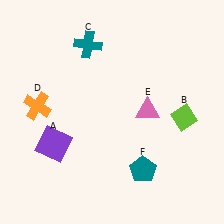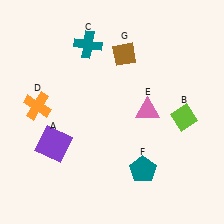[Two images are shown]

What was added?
A brown diamond (G) was added in Image 2.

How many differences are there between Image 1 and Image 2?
There is 1 difference between the two images.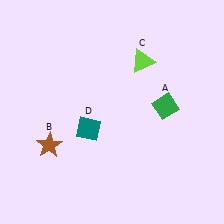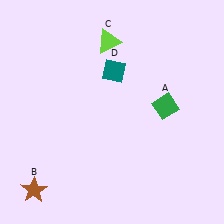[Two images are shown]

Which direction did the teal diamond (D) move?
The teal diamond (D) moved up.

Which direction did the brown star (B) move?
The brown star (B) moved down.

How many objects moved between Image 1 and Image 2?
3 objects moved between the two images.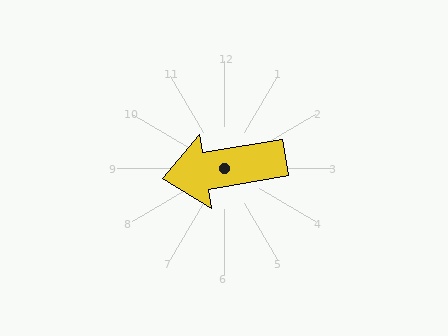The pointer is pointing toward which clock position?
Roughly 9 o'clock.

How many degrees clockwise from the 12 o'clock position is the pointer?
Approximately 260 degrees.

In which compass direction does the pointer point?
West.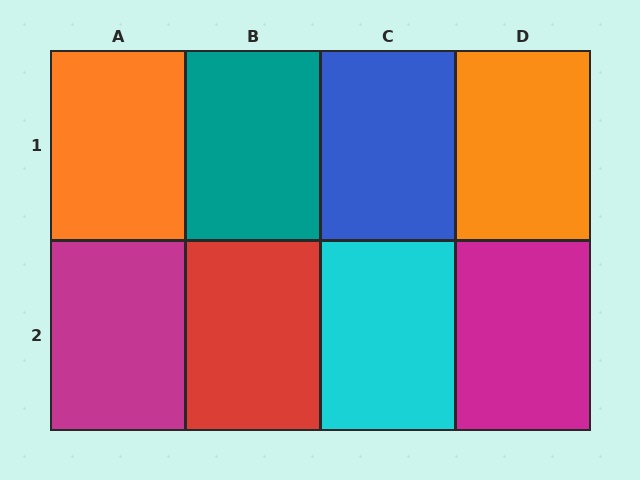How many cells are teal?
1 cell is teal.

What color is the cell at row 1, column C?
Blue.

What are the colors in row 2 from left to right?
Magenta, red, cyan, magenta.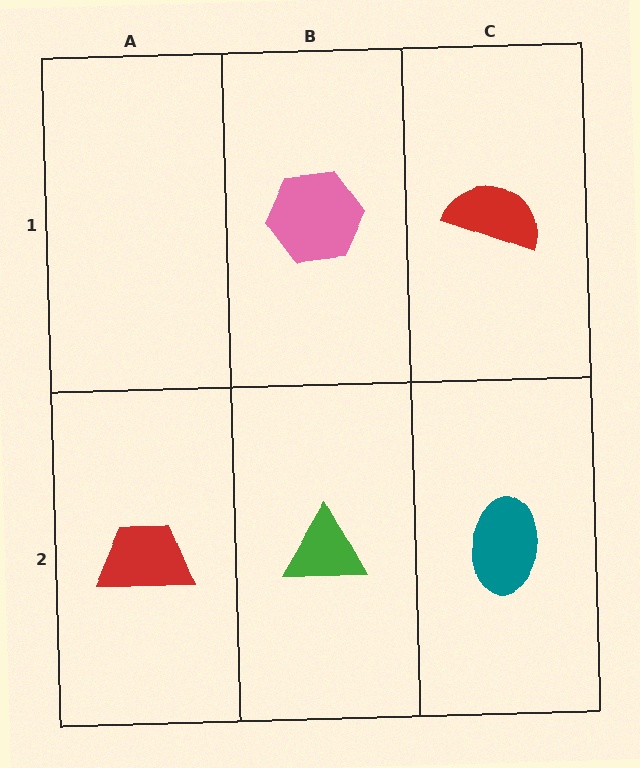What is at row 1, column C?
A red semicircle.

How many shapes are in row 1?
2 shapes.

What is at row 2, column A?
A red trapezoid.